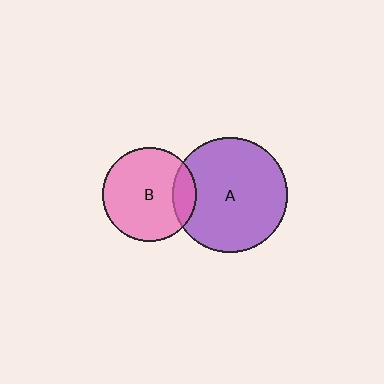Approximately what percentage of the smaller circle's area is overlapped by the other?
Approximately 15%.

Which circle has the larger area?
Circle A (purple).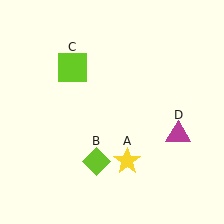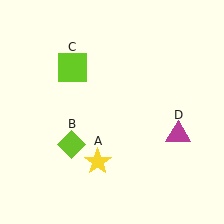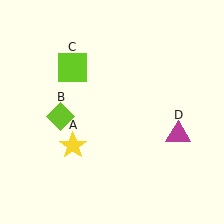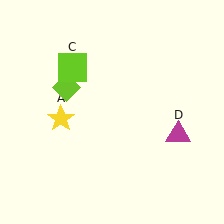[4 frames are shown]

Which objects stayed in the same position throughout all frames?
Lime square (object C) and magenta triangle (object D) remained stationary.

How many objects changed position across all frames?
2 objects changed position: yellow star (object A), lime diamond (object B).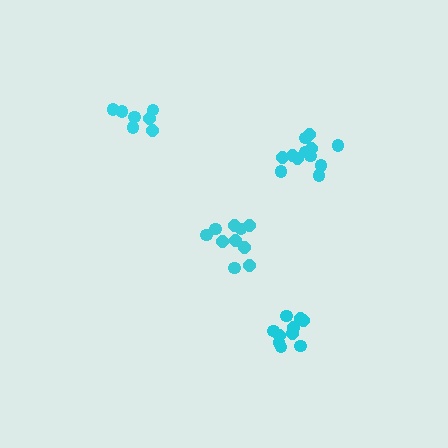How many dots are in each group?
Group 1: 7 dots, Group 2: 10 dots, Group 3: 12 dots, Group 4: 10 dots (39 total).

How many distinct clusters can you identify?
There are 4 distinct clusters.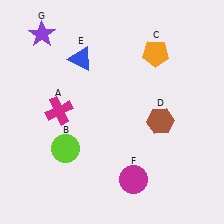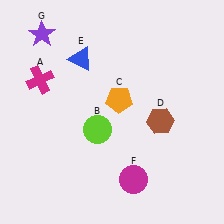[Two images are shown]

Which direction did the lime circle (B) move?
The lime circle (B) moved right.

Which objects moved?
The objects that moved are: the magenta cross (A), the lime circle (B), the orange pentagon (C).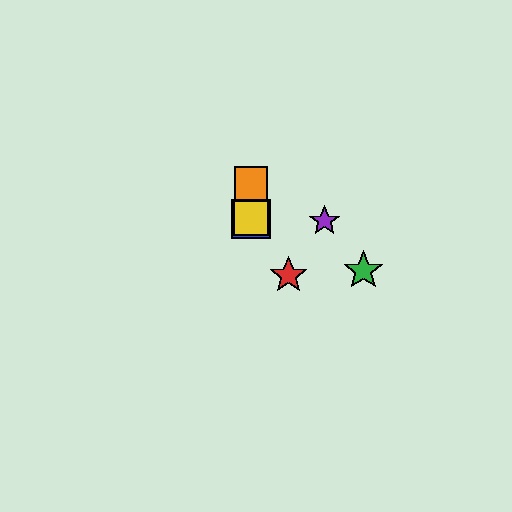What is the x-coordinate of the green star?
The green star is at x≈363.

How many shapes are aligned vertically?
3 shapes (the blue square, the yellow square, the orange square) are aligned vertically.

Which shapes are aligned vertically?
The blue square, the yellow square, the orange square are aligned vertically.